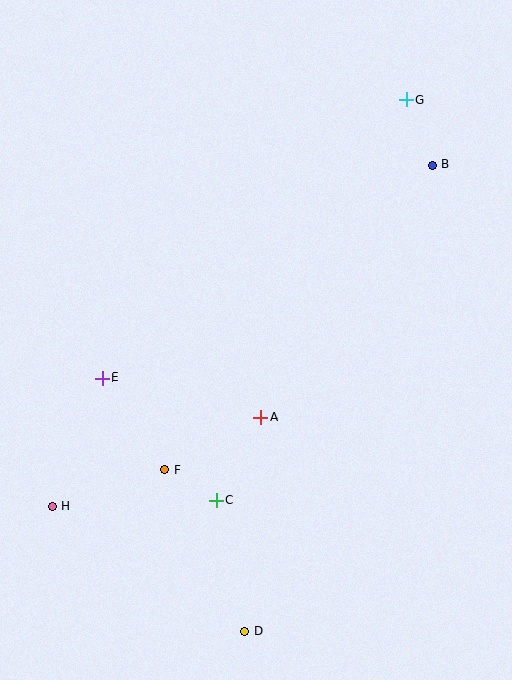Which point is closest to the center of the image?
Point A at (261, 417) is closest to the center.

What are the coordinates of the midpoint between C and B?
The midpoint between C and B is at (324, 333).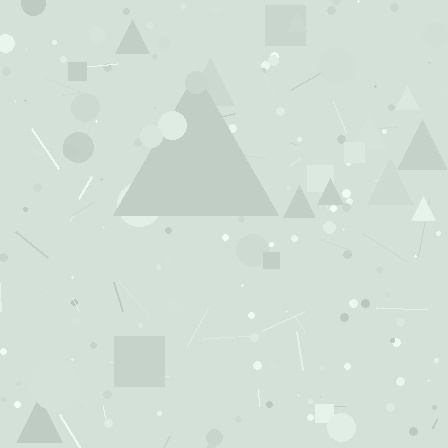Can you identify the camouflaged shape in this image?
The camouflaged shape is a triangle.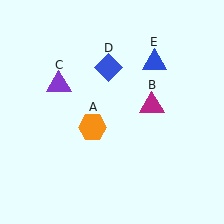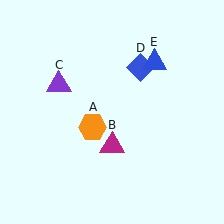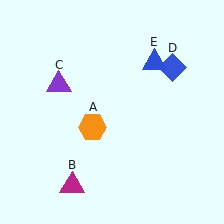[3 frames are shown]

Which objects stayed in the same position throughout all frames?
Orange hexagon (object A) and purple triangle (object C) and blue triangle (object E) remained stationary.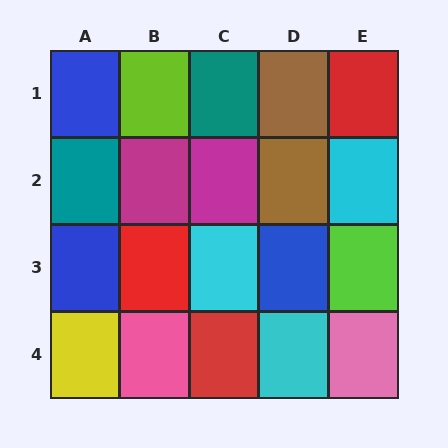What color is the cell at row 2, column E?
Cyan.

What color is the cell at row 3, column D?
Blue.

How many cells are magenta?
2 cells are magenta.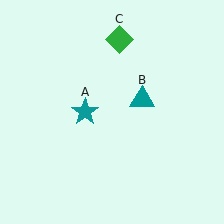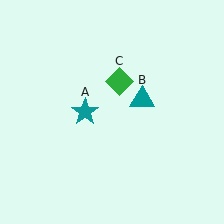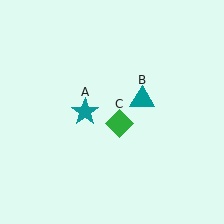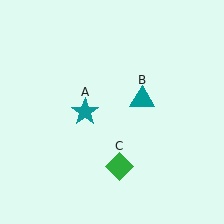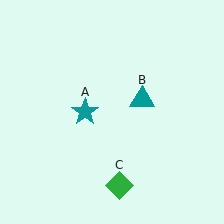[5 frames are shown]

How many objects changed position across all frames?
1 object changed position: green diamond (object C).